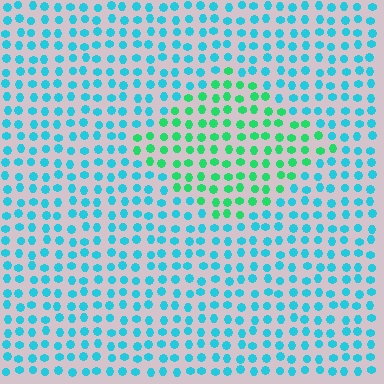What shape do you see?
I see a diamond.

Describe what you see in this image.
The image is filled with small cyan elements in a uniform arrangement. A diamond-shaped region is visible where the elements are tinted to a slightly different hue, forming a subtle color boundary.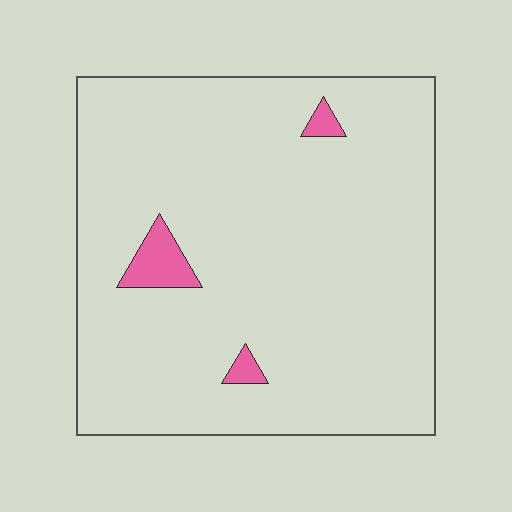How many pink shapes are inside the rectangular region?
3.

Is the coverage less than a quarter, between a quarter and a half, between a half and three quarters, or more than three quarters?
Less than a quarter.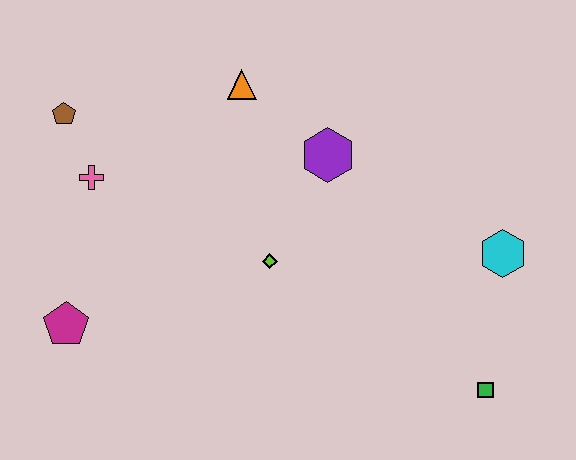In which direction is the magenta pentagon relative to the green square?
The magenta pentagon is to the left of the green square.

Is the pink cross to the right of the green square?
No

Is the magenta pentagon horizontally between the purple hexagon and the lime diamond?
No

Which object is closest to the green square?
The cyan hexagon is closest to the green square.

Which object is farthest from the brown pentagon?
The green square is farthest from the brown pentagon.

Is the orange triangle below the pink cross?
No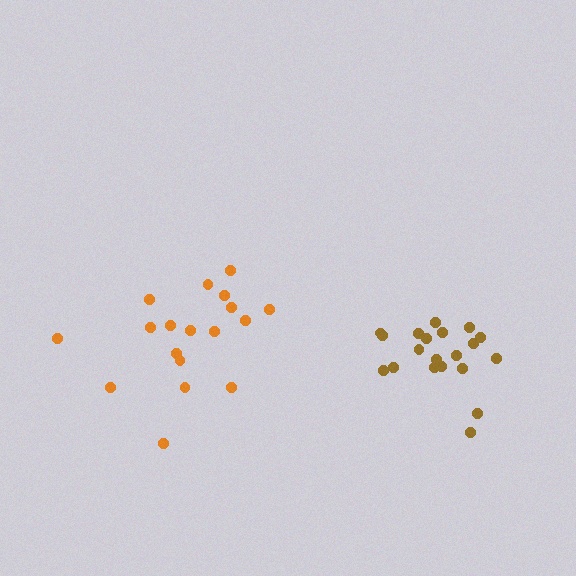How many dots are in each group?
Group 1: 18 dots, Group 2: 20 dots (38 total).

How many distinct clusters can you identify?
There are 2 distinct clusters.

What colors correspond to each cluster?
The clusters are colored: orange, brown.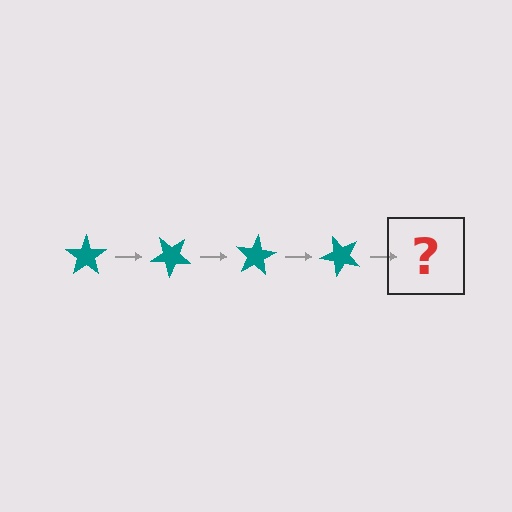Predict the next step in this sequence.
The next step is a teal star rotated 160 degrees.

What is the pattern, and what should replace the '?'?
The pattern is that the star rotates 40 degrees each step. The '?' should be a teal star rotated 160 degrees.